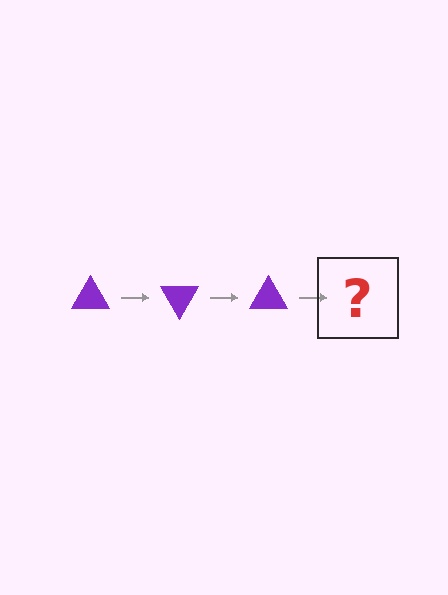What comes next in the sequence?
The next element should be a purple triangle rotated 180 degrees.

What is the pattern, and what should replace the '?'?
The pattern is that the triangle rotates 60 degrees each step. The '?' should be a purple triangle rotated 180 degrees.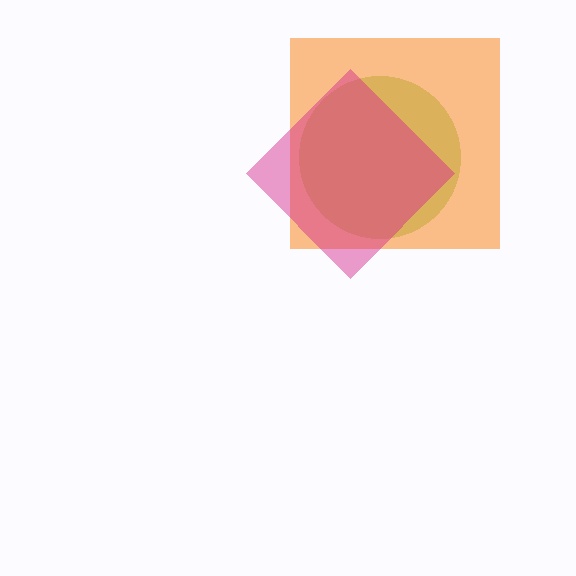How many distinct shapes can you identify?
There are 3 distinct shapes: a lime circle, an orange square, a magenta diamond.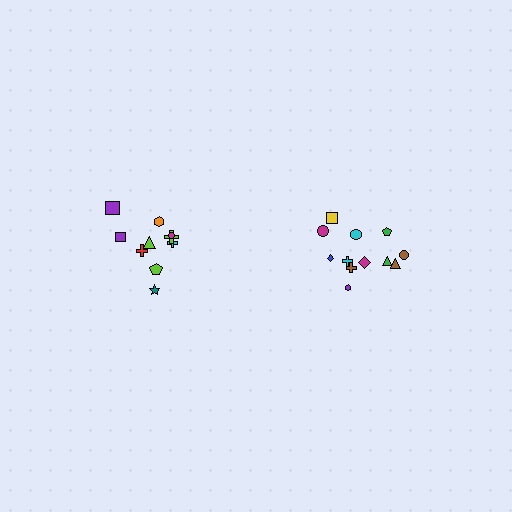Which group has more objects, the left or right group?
The right group.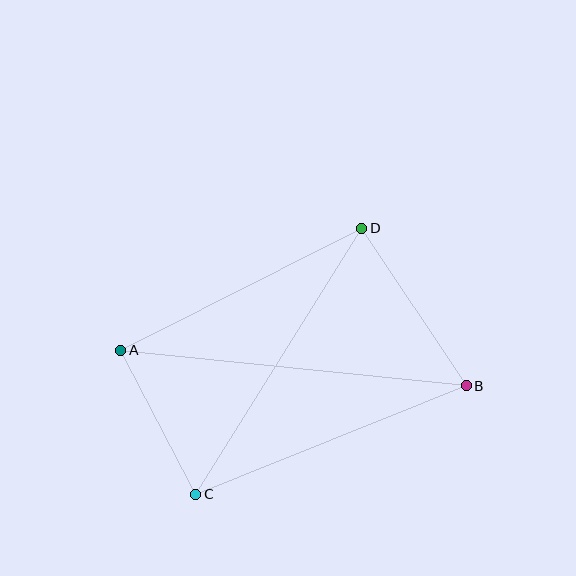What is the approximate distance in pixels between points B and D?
The distance between B and D is approximately 189 pixels.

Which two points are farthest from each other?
Points A and B are farthest from each other.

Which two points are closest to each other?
Points A and C are closest to each other.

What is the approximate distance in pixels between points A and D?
The distance between A and D is approximately 270 pixels.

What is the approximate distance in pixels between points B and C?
The distance between B and C is approximately 292 pixels.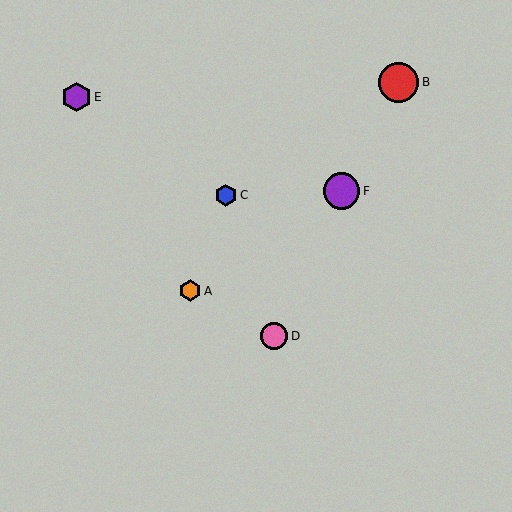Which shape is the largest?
The red circle (labeled B) is the largest.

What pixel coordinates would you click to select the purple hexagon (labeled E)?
Click at (77, 97) to select the purple hexagon E.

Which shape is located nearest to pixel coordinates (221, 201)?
The blue hexagon (labeled C) at (226, 195) is nearest to that location.